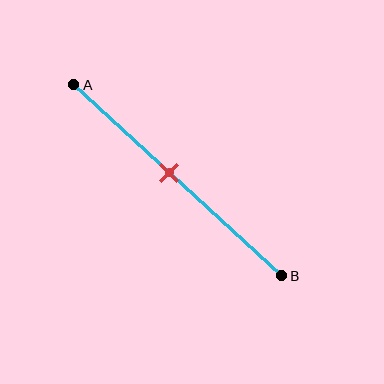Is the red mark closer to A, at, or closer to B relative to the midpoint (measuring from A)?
The red mark is closer to point A than the midpoint of segment AB.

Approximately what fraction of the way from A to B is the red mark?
The red mark is approximately 45% of the way from A to B.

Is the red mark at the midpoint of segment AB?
No, the mark is at about 45% from A, not at the 50% midpoint.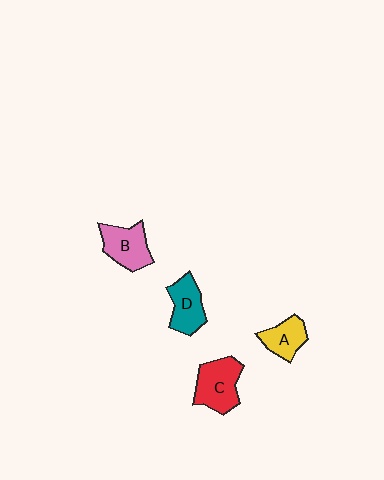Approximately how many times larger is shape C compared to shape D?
Approximately 1.2 times.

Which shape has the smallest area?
Shape A (yellow).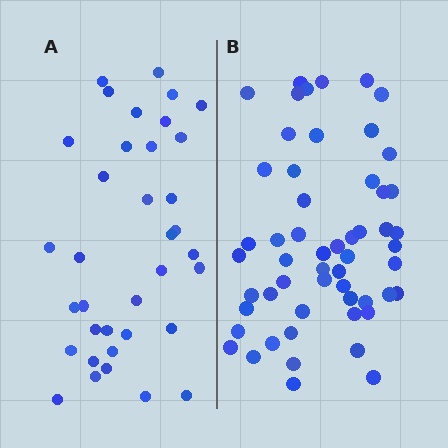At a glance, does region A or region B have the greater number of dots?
Region B (the right region) has more dots.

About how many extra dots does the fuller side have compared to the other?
Region B has approximately 20 more dots than region A.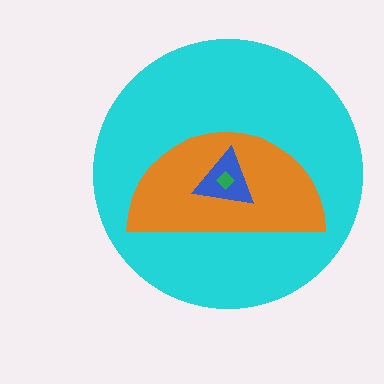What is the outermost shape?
The cyan circle.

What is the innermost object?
The green diamond.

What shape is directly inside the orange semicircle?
The blue triangle.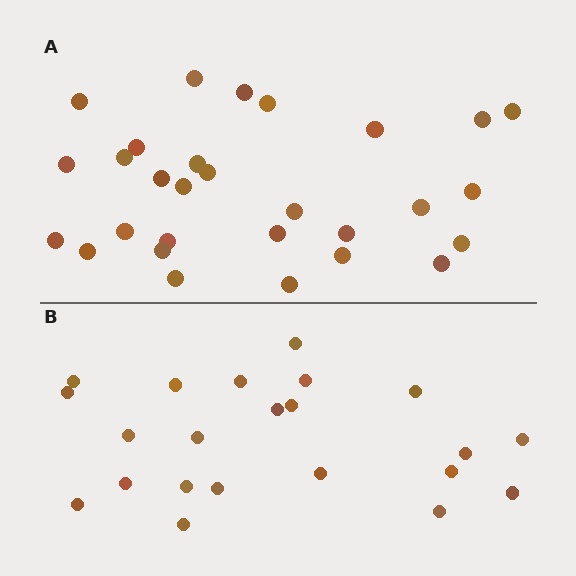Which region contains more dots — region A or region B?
Region A (the top region) has more dots.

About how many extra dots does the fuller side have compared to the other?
Region A has roughly 8 or so more dots than region B.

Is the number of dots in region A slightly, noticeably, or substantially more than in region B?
Region A has noticeably more, but not dramatically so. The ratio is roughly 1.3 to 1.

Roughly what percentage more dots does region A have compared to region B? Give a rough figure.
About 30% more.